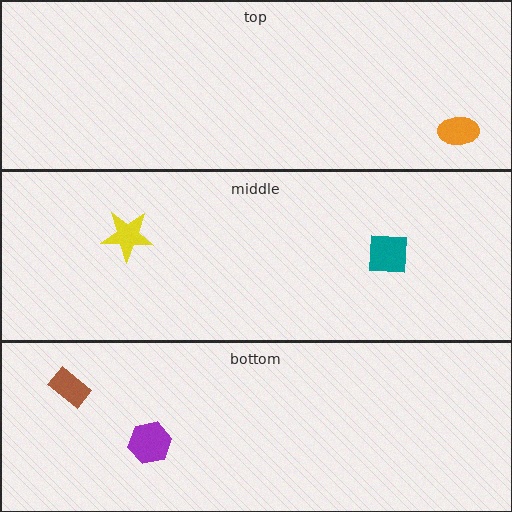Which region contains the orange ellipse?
The top region.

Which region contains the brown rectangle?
The bottom region.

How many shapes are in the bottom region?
2.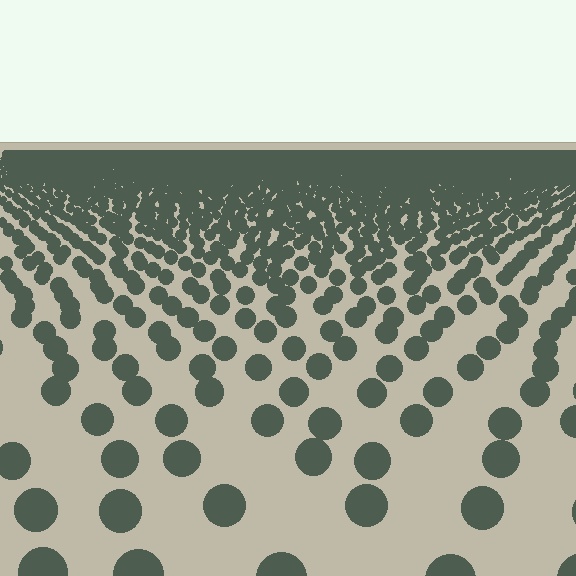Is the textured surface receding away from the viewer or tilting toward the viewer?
The surface is receding away from the viewer. Texture elements get smaller and denser toward the top.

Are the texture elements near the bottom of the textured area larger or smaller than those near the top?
Larger. Near the bottom, elements are closer to the viewer and appear at a bigger on-screen size.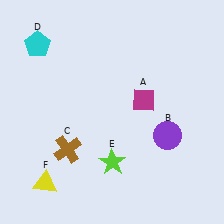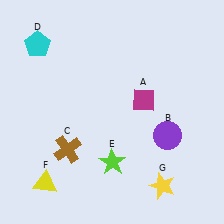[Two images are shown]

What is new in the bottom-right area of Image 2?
A yellow star (G) was added in the bottom-right area of Image 2.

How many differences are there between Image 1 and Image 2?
There is 1 difference between the two images.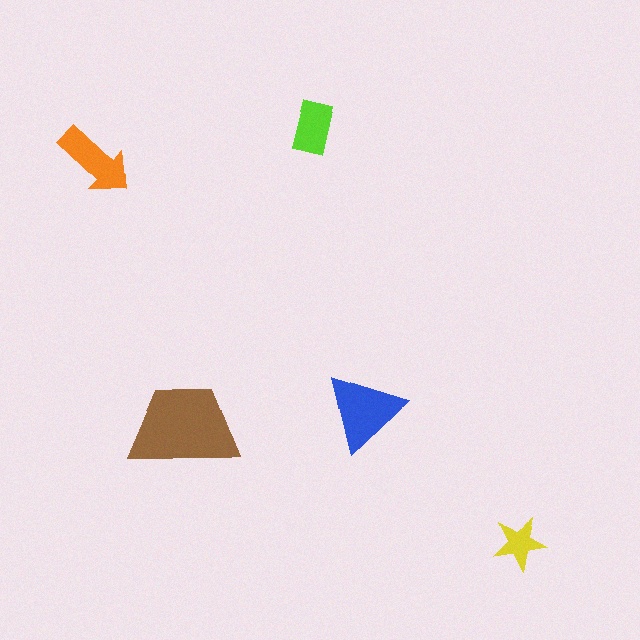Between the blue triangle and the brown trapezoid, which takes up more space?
The brown trapezoid.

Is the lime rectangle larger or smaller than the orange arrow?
Smaller.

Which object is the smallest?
The yellow star.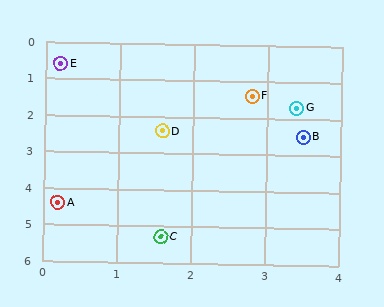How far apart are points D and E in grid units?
Points D and E are about 2.3 grid units apart.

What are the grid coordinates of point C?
Point C is at approximately (1.6, 5.3).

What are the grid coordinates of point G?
Point G is at approximately (3.4, 1.7).